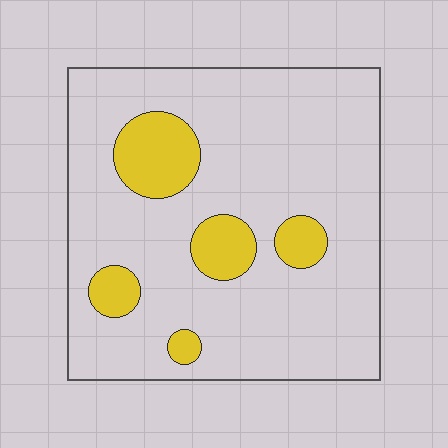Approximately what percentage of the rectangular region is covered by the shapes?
Approximately 15%.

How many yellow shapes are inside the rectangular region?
5.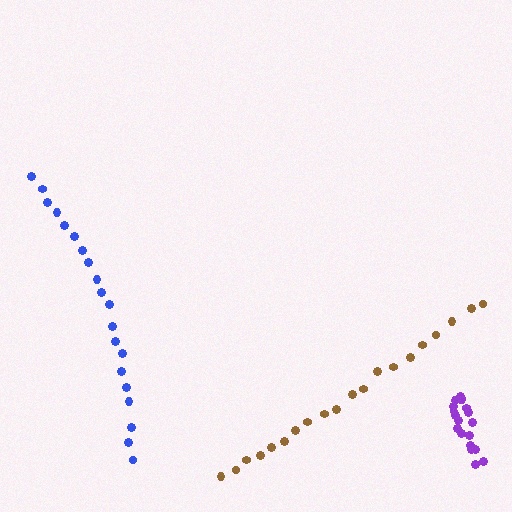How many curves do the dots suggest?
There are 3 distinct paths.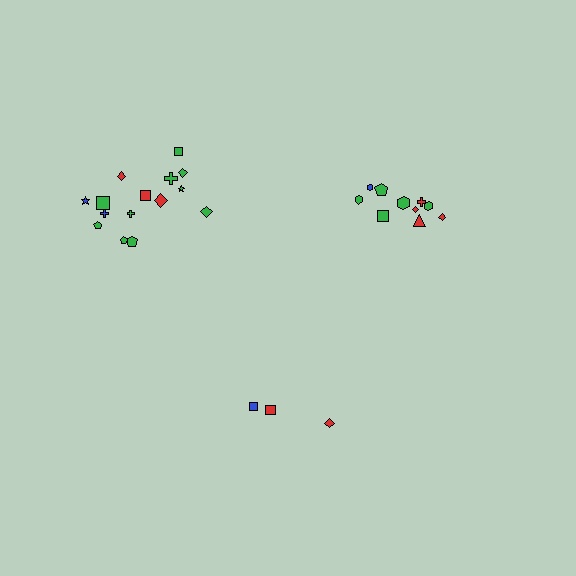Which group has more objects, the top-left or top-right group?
The top-left group.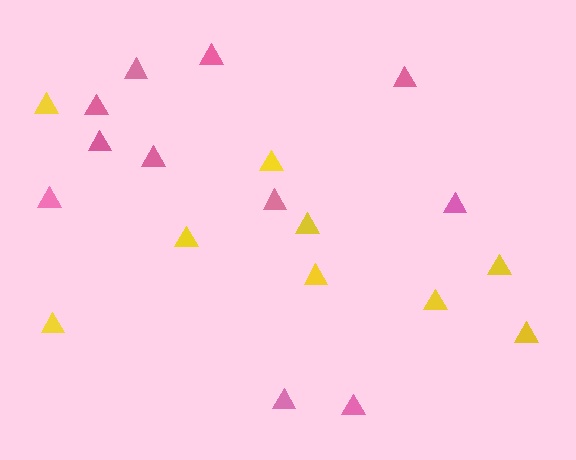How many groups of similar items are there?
There are 2 groups: one group of yellow triangles (9) and one group of pink triangles (11).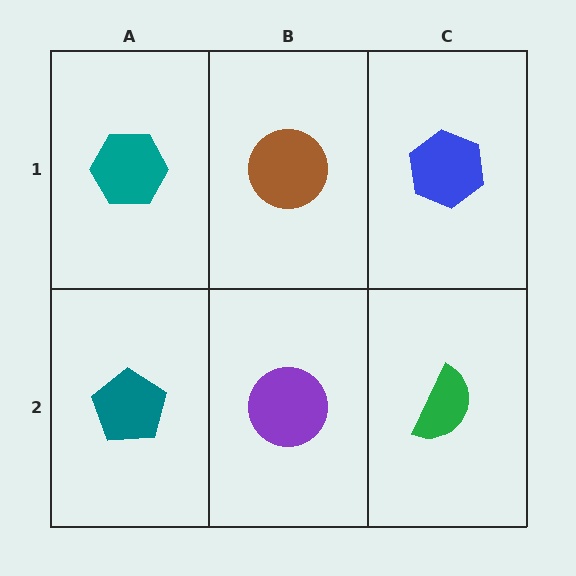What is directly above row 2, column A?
A teal hexagon.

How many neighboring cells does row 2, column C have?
2.